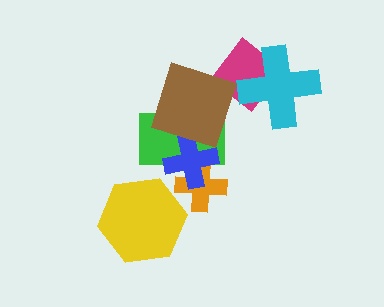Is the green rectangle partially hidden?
Yes, it is partially covered by another shape.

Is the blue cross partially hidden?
No, no other shape covers it.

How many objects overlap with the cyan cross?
1 object overlaps with the cyan cross.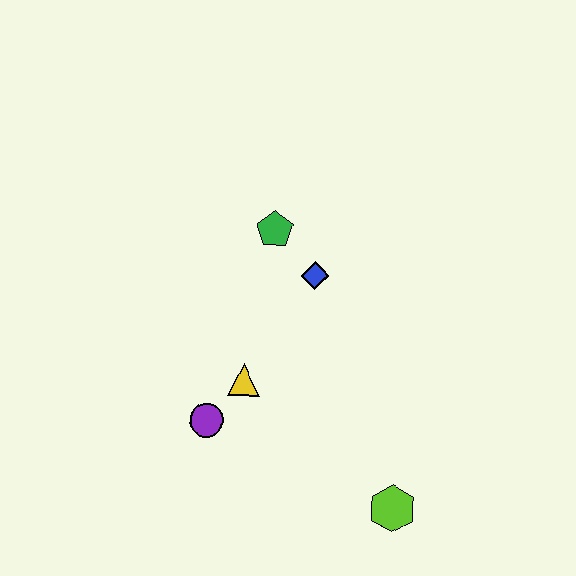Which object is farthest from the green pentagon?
The lime hexagon is farthest from the green pentagon.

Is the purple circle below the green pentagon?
Yes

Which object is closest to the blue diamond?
The green pentagon is closest to the blue diamond.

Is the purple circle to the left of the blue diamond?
Yes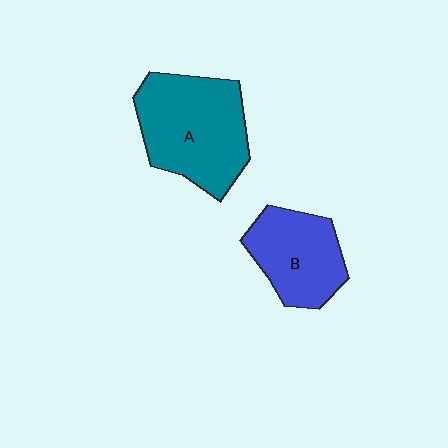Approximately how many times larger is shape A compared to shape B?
Approximately 1.4 times.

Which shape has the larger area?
Shape A (teal).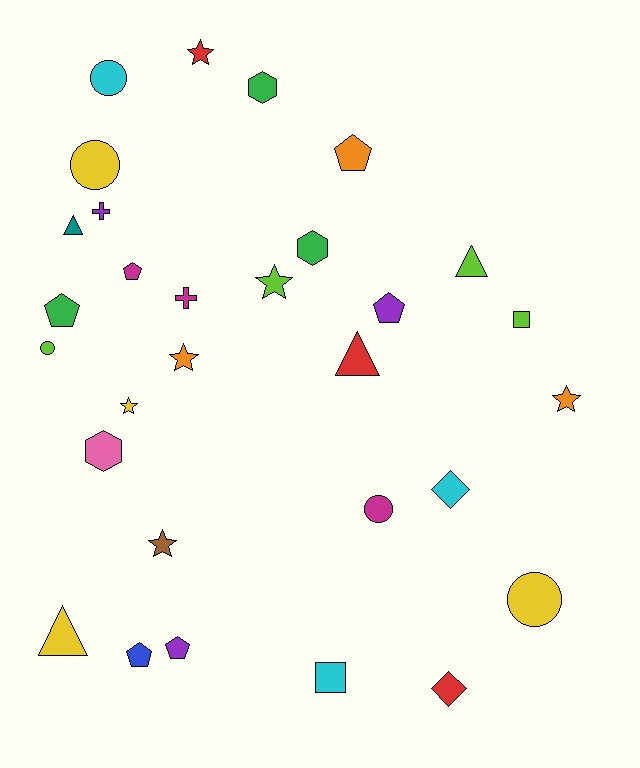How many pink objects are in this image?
There is 1 pink object.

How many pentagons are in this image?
There are 6 pentagons.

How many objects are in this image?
There are 30 objects.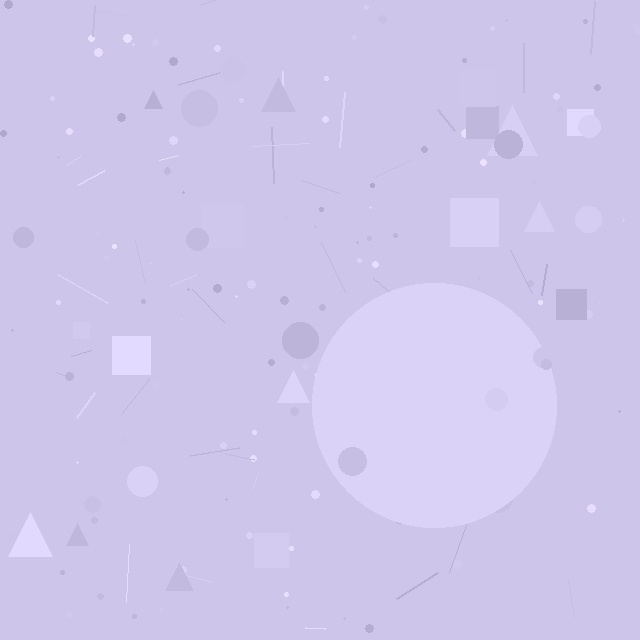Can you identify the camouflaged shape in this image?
The camouflaged shape is a circle.